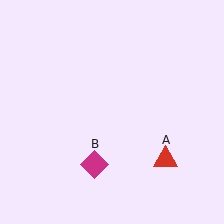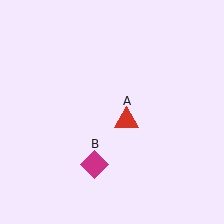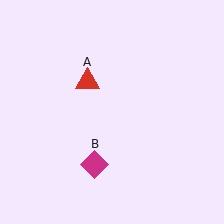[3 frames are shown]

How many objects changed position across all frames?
1 object changed position: red triangle (object A).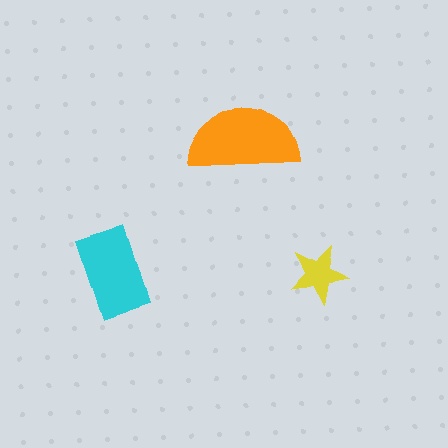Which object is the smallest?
The yellow star.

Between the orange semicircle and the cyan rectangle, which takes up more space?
The orange semicircle.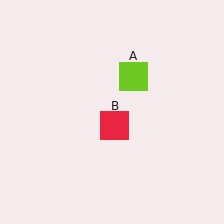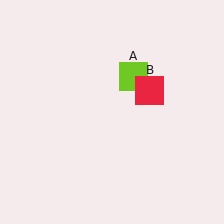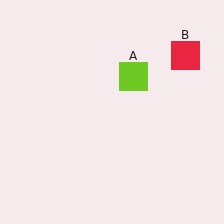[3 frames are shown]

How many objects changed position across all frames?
1 object changed position: red square (object B).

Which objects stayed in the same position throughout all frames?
Lime square (object A) remained stationary.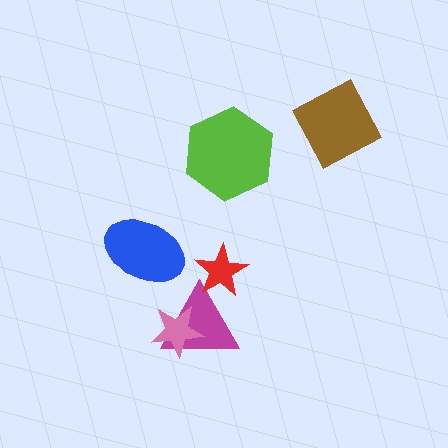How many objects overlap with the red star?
1 object overlaps with the red star.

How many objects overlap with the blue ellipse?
0 objects overlap with the blue ellipse.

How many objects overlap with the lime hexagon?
0 objects overlap with the lime hexagon.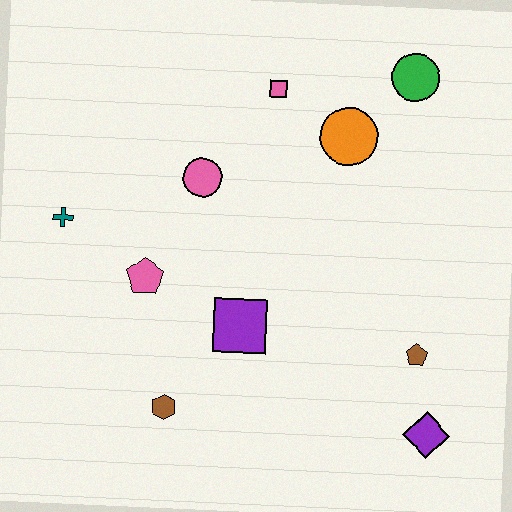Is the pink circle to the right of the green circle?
No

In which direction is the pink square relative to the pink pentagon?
The pink square is above the pink pentagon.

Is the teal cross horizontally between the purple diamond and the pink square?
No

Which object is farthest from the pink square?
The purple diamond is farthest from the pink square.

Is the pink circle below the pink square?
Yes